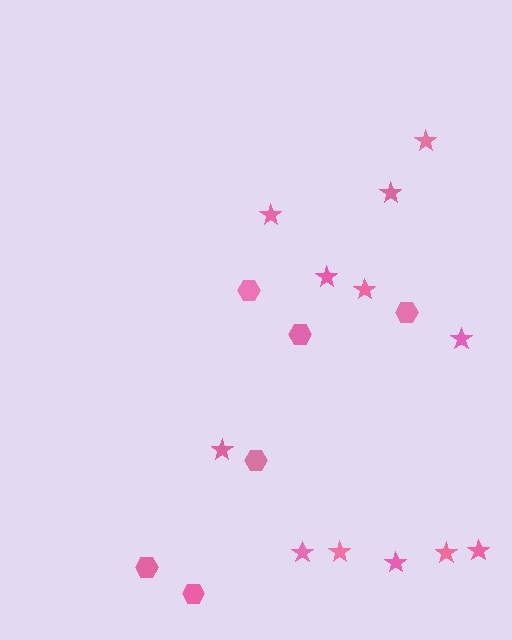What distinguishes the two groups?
There are 2 groups: one group of hexagons (6) and one group of stars (12).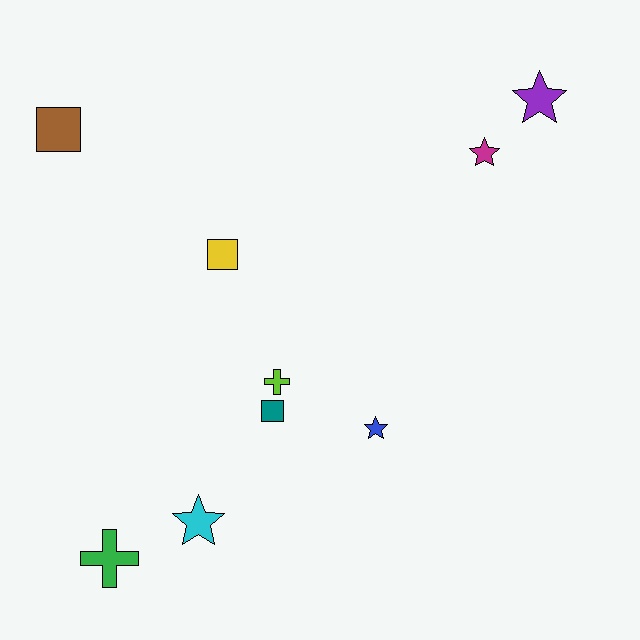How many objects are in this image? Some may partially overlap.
There are 9 objects.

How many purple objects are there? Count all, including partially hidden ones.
There is 1 purple object.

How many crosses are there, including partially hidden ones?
There are 2 crosses.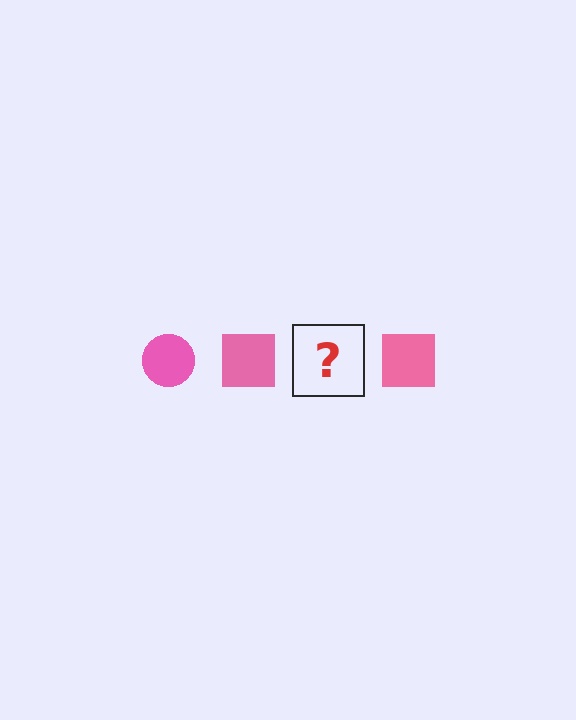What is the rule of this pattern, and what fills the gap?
The rule is that the pattern cycles through circle, square shapes in pink. The gap should be filled with a pink circle.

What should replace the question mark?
The question mark should be replaced with a pink circle.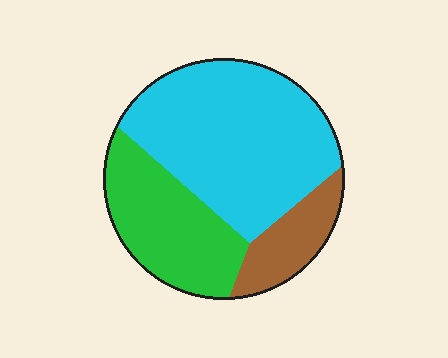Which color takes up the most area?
Cyan, at roughly 55%.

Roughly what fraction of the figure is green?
Green takes up between a sixth and a third of the figure.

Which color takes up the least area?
Brown, at roughly 15%.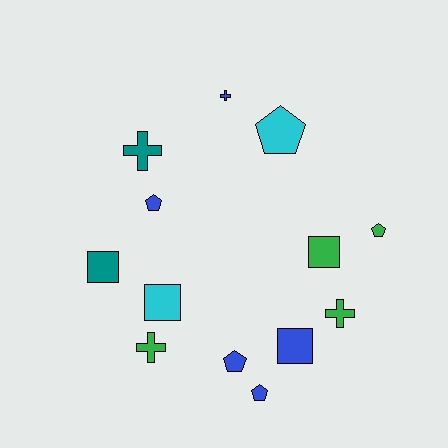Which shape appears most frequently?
Pentagon, with 5 objects.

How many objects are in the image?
There are 13 objects.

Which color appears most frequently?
Blue, with 5 objects.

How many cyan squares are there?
There is 1 cyan square.